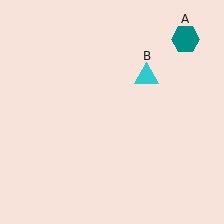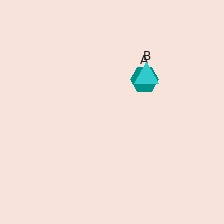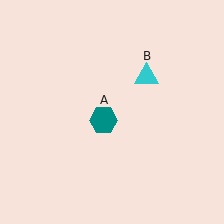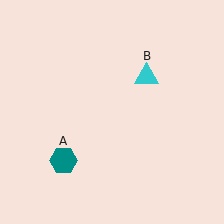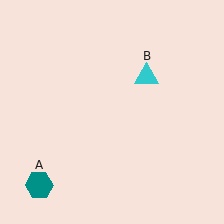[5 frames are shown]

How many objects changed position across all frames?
1 object changed position: teal hexagon (object A).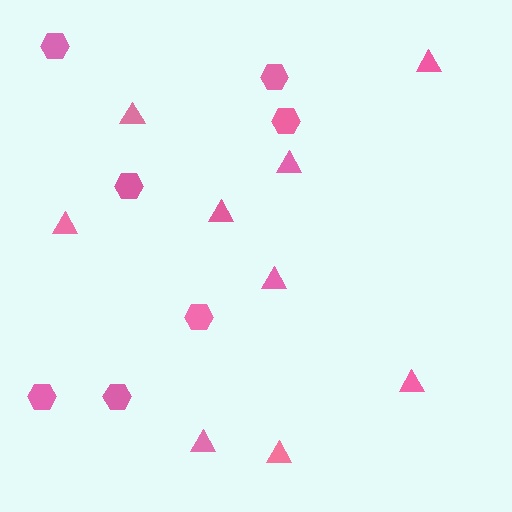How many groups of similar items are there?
There are 2 groups: one group of triangles (9) and one group of hexagons (7).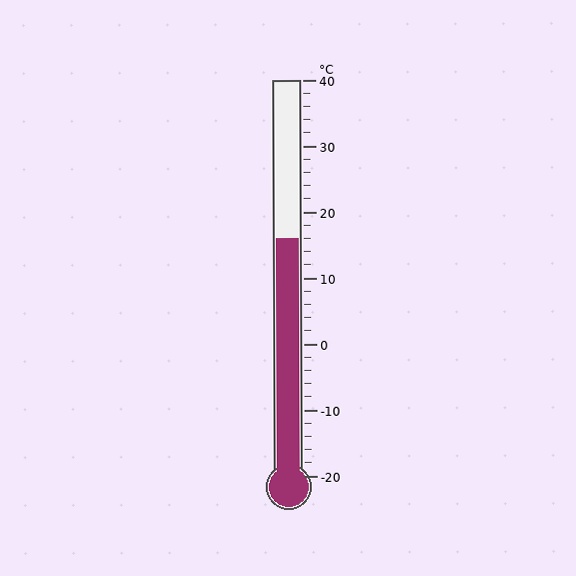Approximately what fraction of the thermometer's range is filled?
The thermometer is filled to approximately 60% of its range.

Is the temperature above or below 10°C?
The temperature is above 10°C.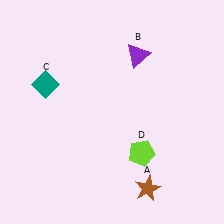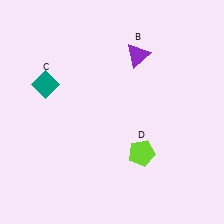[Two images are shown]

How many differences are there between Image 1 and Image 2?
There is 1 difference between the two images.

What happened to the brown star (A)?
The brown star (A) was removed in Image 2. It was in the bottom-right area of Image 1.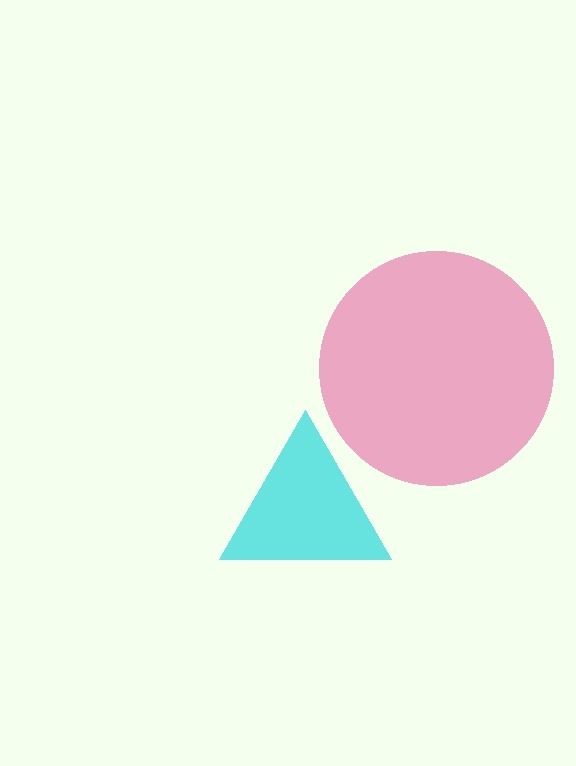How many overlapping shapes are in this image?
There are 2 overlapping shapes in the image.